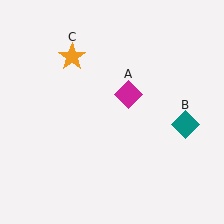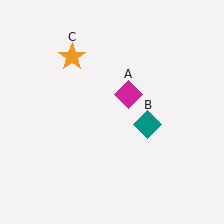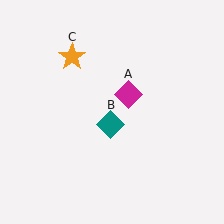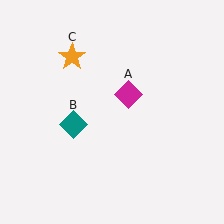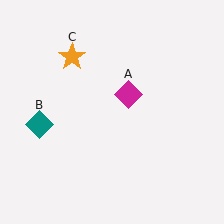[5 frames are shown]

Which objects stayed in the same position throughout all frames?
Magenta diamond (object A) and orange star (object C) remained stationary.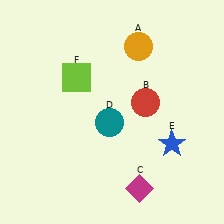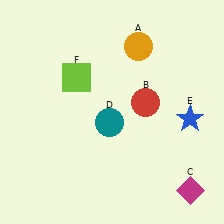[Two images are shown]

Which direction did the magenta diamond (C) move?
The magenta diamond (C) moved right.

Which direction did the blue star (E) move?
The blue star (E) moved up.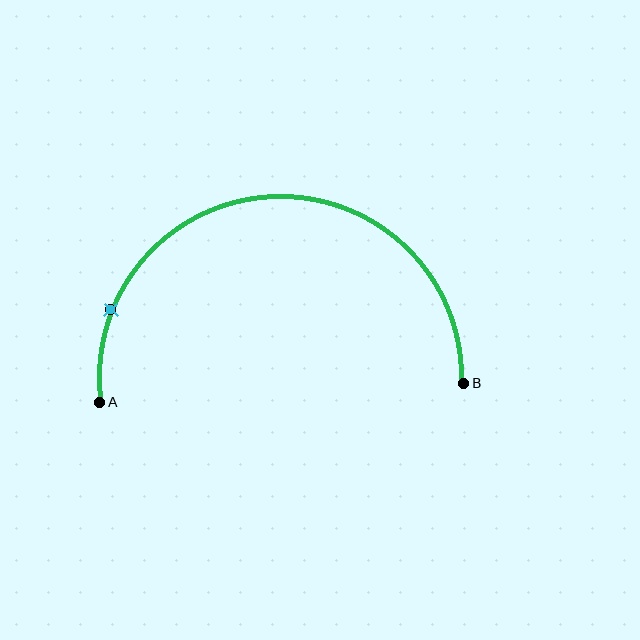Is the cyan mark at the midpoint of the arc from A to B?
No. The cyan mark lies on the arc but is closer to endpoint A. The arc midpoint would be at the point on the curve equidistant along the arc from both A and B.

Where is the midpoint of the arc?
The arc midpoint is the point on the curve farthest from the straight line joining A and B. It sits above that line.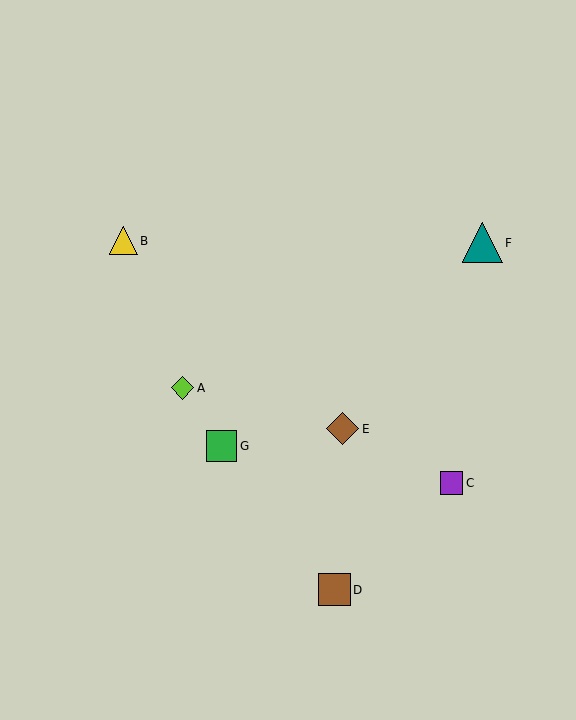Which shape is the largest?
The teal triangle (labeled F) is the largest.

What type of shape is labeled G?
Shape G is a green square.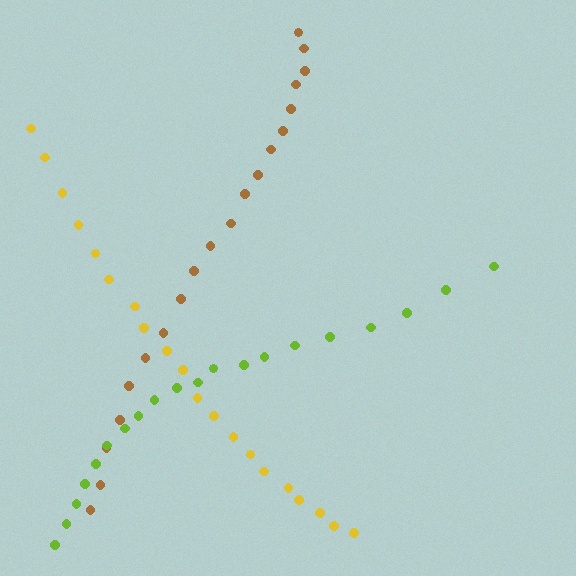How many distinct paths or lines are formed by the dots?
There are 3 distinct paths.